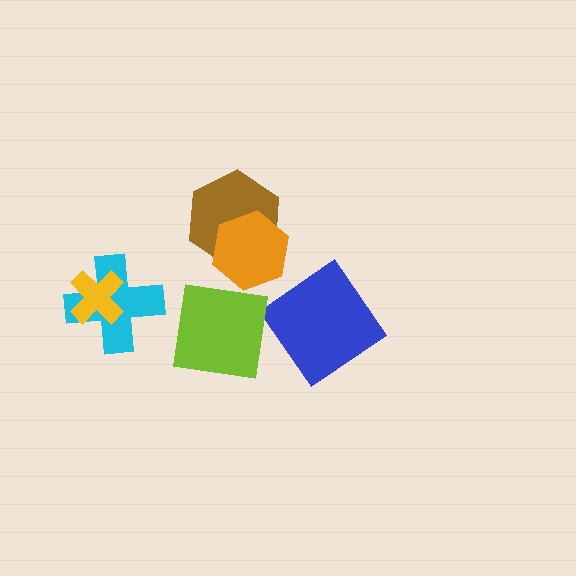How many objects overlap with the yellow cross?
1 object overlaps with the yellow cross.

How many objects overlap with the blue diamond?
0 objects overlap with the blue diamond.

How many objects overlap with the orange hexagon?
1 object overlaps with the orange hexagon.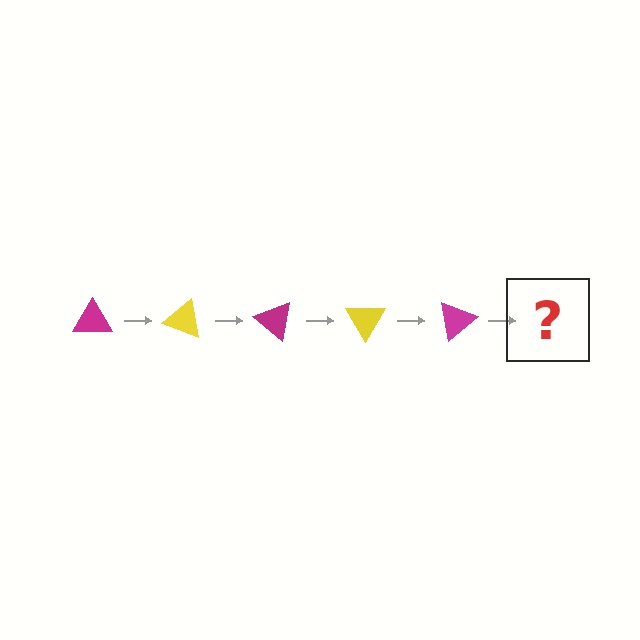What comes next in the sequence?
The next element should be a yellow triangle, rotated 100 degrees from the start.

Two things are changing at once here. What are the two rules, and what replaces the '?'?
The two rules are that it rotates 20 degrees each step and the color cycles through magenta and yellow. The '?' should be a yellow triangle, rotated 100 degrees from the start.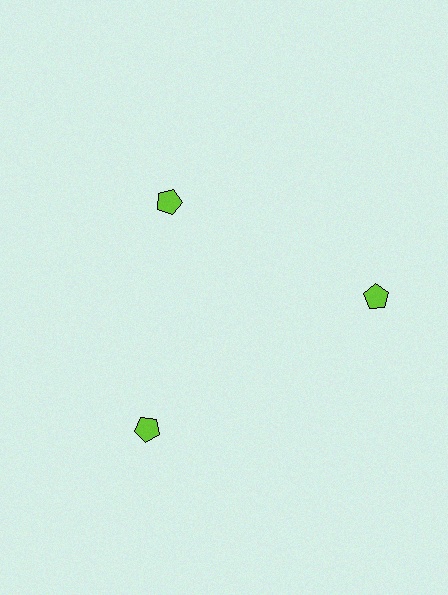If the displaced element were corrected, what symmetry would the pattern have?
It would have 3-fold rotational symmetry — the pattern would map onto itself every 120 degrees.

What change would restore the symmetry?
The symmetry would be restored by moving it outward, back onto the ring so that all 3 pentagons sit at equal angles and equal distance from the center.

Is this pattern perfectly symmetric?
No. The 3 lime pentagons are arranged in a ring, but one element near the 11 o'clock position is pulled inward toward the center, breaking the 3-fold rotational symmetry.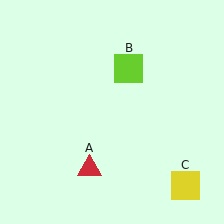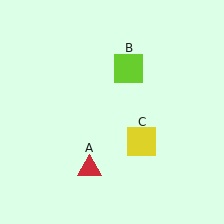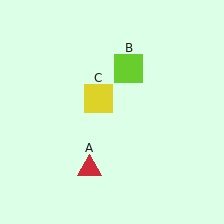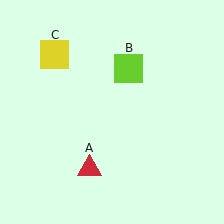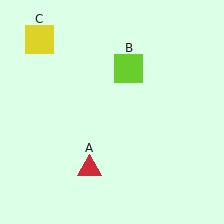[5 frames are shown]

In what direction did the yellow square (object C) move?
The yellow square (object C) moved up and to the left.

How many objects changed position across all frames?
1 object changed position: yellow square (object C).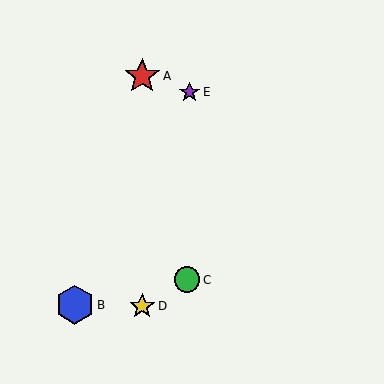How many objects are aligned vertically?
2 objects (A, D) are aligned vertically.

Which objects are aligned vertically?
Objects A, D are aligned vertically.